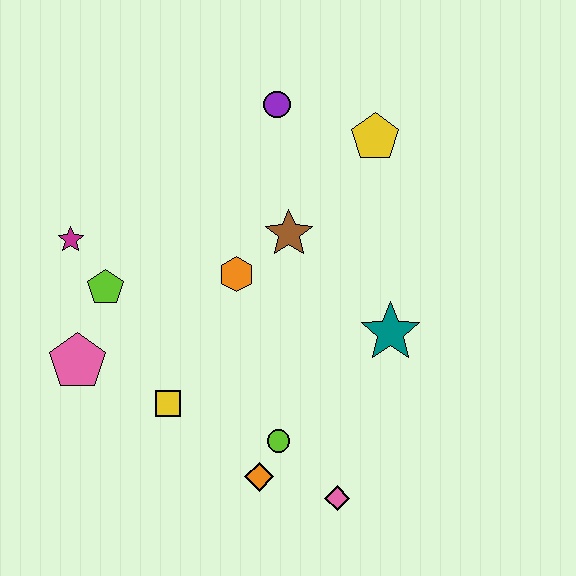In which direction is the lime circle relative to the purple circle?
The lime circle is below the purple circle.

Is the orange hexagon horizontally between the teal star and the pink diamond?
No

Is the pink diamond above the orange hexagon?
No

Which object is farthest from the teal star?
The magenta star is farthest from the teal star.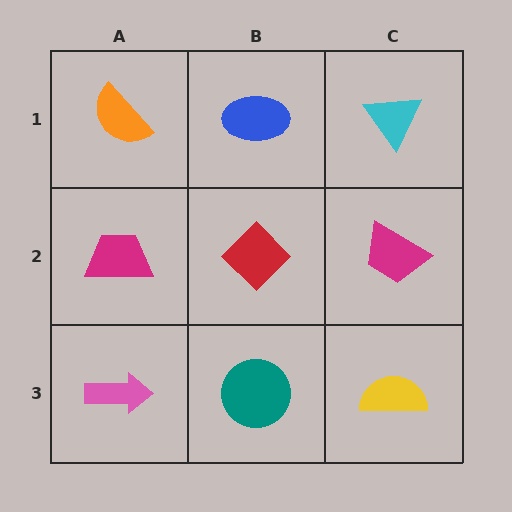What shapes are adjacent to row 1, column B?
A red diamond (row 2, column B), an orange semicircle (row 1, column A), a cyan triangle (row 1, column C).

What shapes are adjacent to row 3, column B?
A red diamond (row 2, column B), a pink arrow (row 3, column A), a yellow semicircle (row 3, column C).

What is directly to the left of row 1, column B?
An orange semicircle.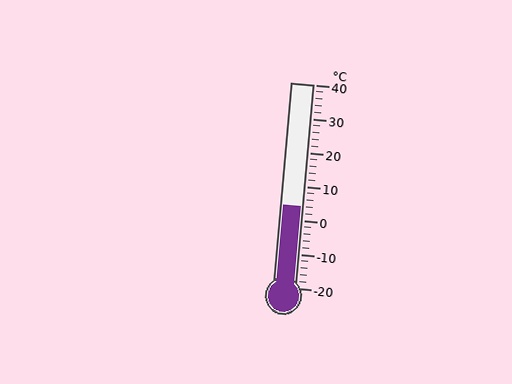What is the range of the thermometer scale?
The thermometer scale ranges from -20°C to 40°C.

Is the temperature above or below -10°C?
The temperature is above -10°C.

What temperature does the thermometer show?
The thermometer shows approximately 4°C.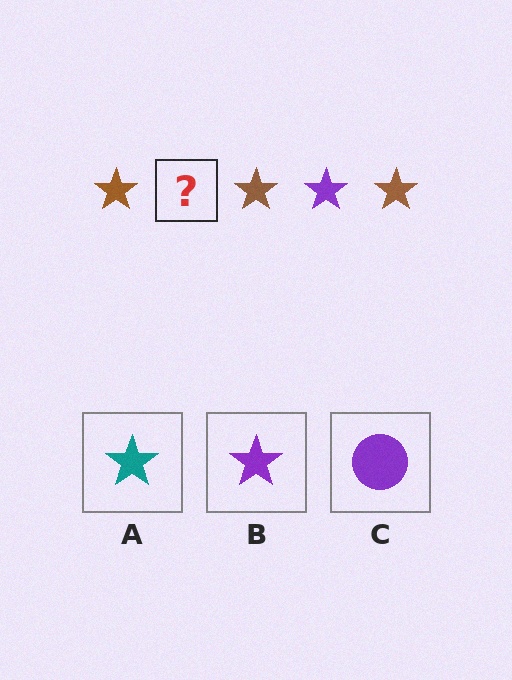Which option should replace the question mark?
Option B.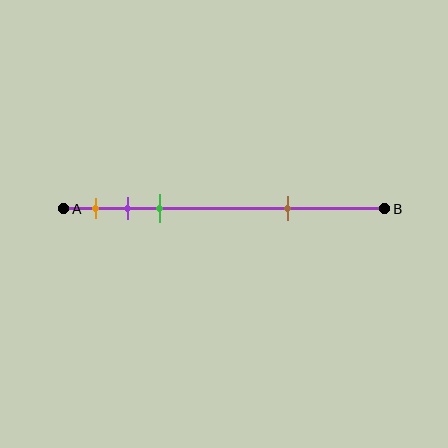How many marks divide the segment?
There are 4 marks dividing the segment.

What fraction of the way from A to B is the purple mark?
The purple mark is approximately 20% (0.2) of the way from A to B.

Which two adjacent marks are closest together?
The purple and green marks are the closest adjacent pair.